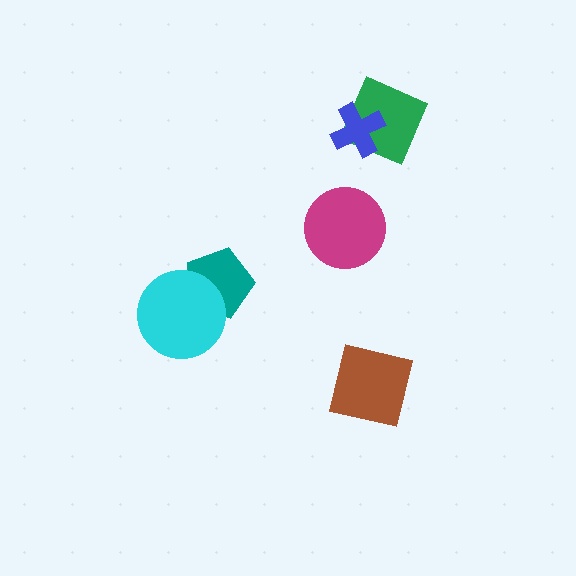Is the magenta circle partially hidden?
No, no other shape covers it.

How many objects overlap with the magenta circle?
0 objects overlap with the magenta circle.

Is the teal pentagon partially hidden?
Yes, it is partially covered by another shape.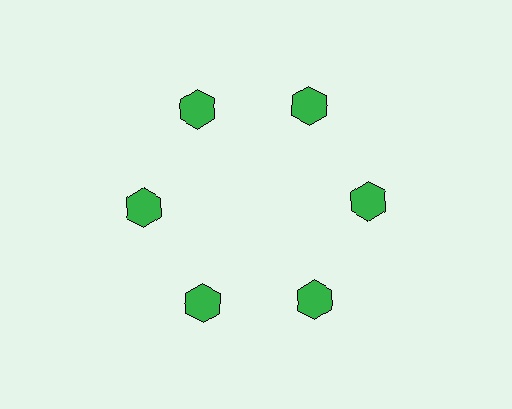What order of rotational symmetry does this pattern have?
This pattern has 6-fold rotational symmetry.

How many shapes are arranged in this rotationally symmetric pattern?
There are 6 shapes, arranged in 6 groups of 1.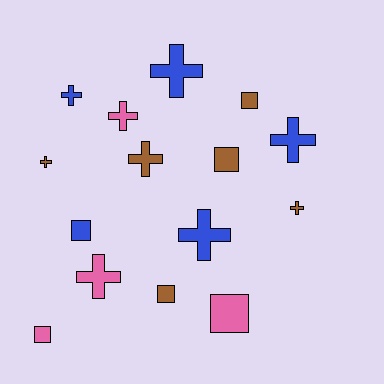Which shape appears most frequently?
Cross, with 9 objects.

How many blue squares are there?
There is 1 blue square.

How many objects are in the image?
There are 15 objects.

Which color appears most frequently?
Brown, with 6 objects.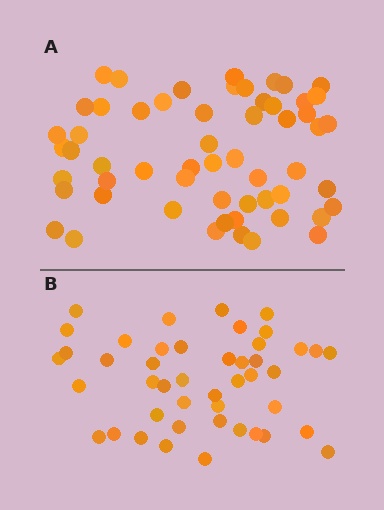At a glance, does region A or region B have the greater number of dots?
Region A (the top region) has more dots.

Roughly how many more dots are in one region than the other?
Region A has roughly 12 or so more dots than region B.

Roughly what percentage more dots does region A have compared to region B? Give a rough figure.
About 25% more.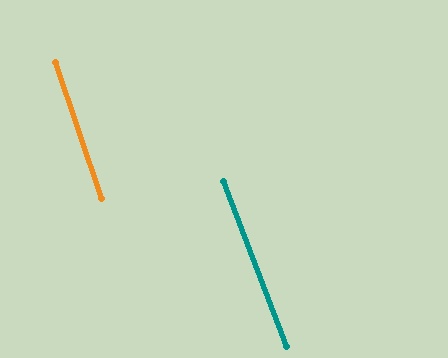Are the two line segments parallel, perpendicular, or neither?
Parallel — their directions differ by only 1.8°.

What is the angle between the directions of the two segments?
Approximately 2 degrees.